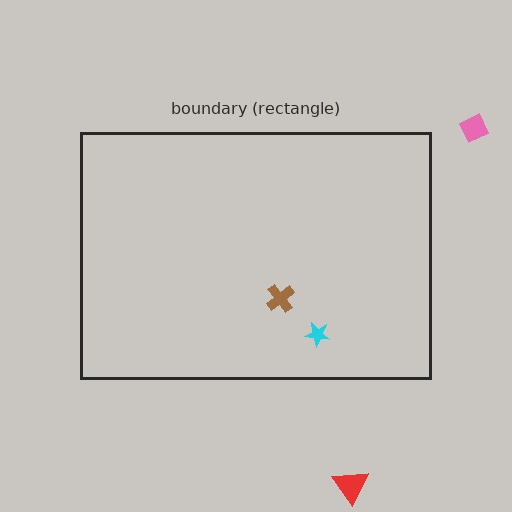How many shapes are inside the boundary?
2 inside, 2 outside.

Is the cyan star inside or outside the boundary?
Inside.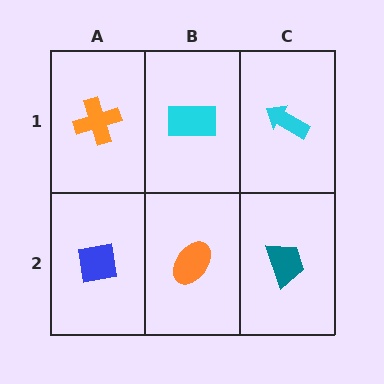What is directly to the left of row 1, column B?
An orange cross.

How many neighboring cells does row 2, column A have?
2.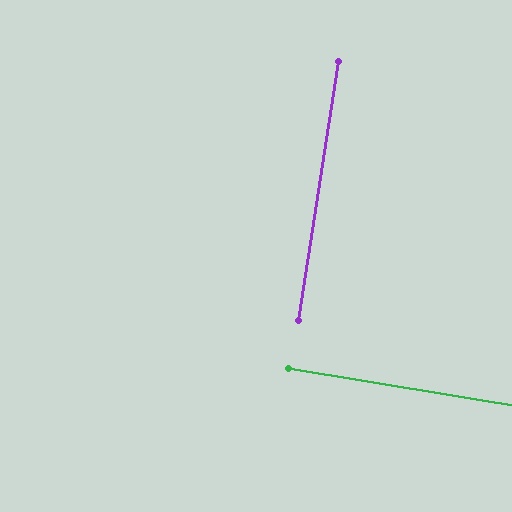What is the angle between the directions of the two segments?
Approximately 89 degrees.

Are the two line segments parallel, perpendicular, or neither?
Perpendicular — they meet at approximately 89°.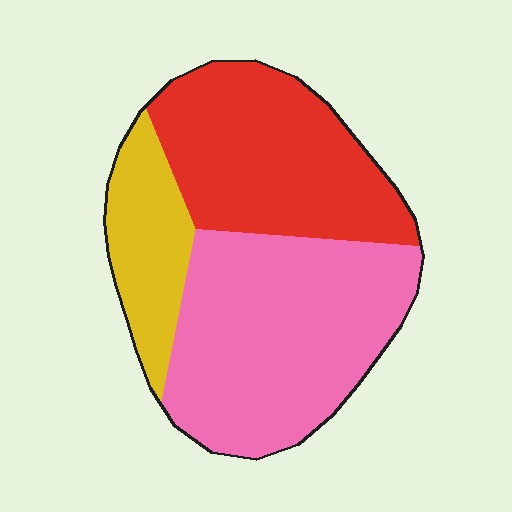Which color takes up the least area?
Yellow, at roughly 15%.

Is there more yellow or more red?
Red.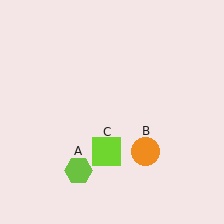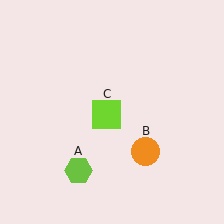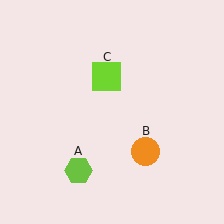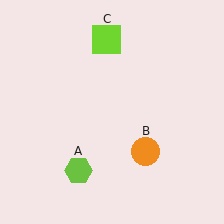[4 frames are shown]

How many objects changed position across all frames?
1 object changed position: lime square (object C).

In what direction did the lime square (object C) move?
The lime square (object C) moved up.